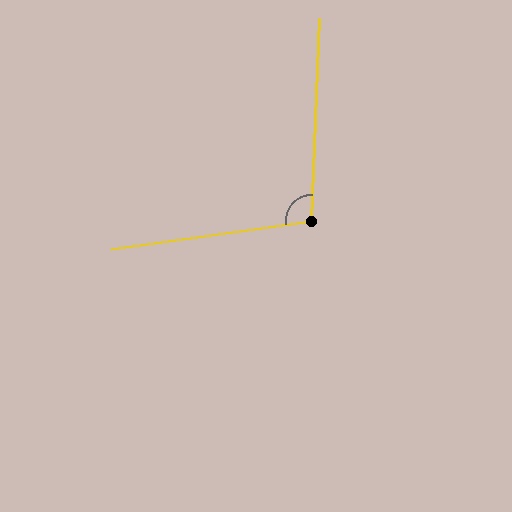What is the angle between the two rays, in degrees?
Approximately 100 degrees.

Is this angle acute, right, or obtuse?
It is obtuse.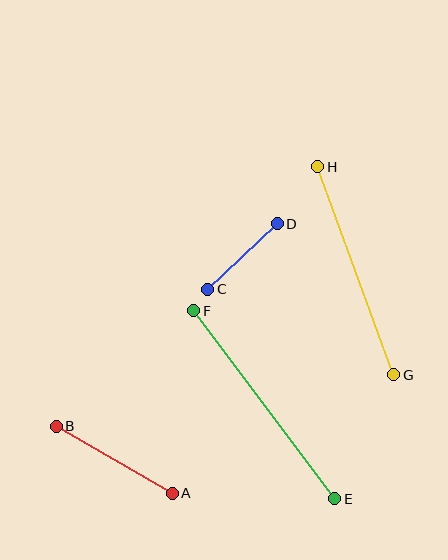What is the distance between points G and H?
The distance is approximately 222 pixels.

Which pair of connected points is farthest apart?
Points E and F are farthest apart.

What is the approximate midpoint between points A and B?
The midpoint is at approximately (114, 460) pixels.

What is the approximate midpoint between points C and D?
The midpoint is at approximately (242, 257) pixels.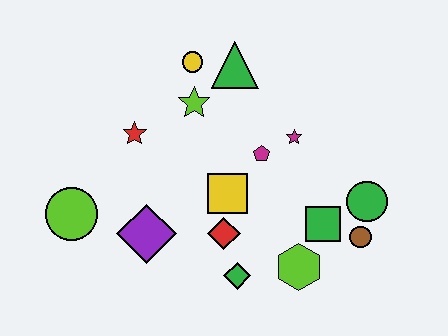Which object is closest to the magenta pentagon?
The magenta star is closest to the magenta pentagon.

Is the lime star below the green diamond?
No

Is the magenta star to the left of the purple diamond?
No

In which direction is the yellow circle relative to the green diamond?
The yellow circle is above the green diamond.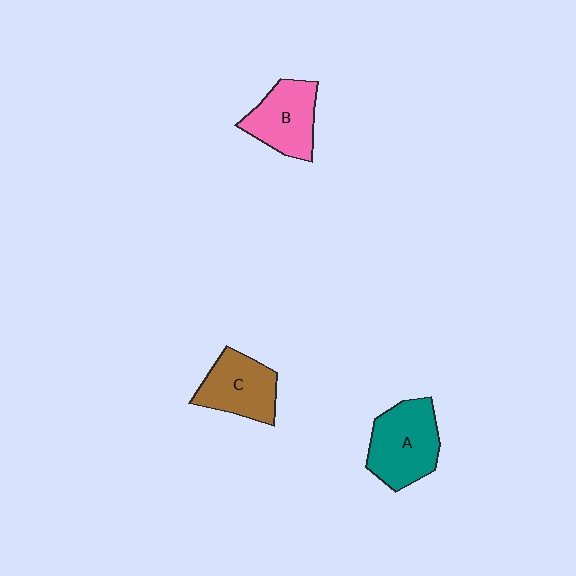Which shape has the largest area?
Shape A (teal).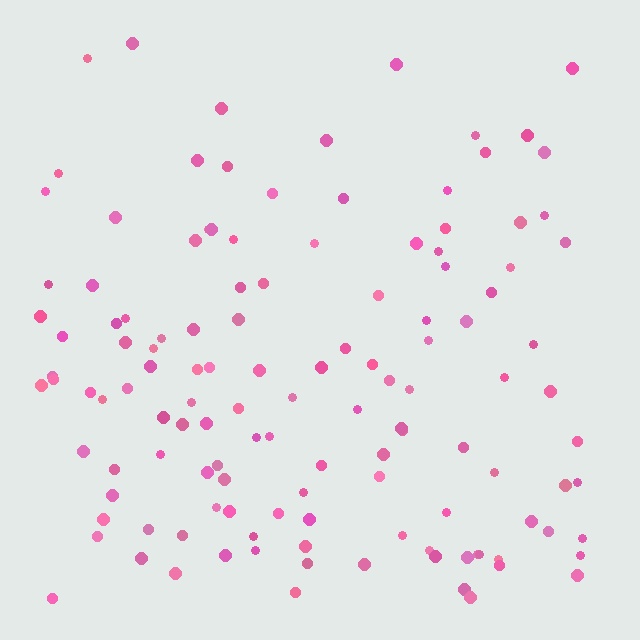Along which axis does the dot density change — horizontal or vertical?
Vertical.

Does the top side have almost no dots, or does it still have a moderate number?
Still a moderate number, just noticeably fewer than the bottom.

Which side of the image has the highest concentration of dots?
The bottom.